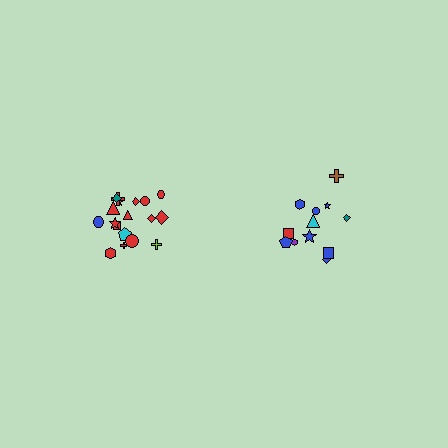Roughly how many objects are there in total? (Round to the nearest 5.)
Roughly 30 objects in total.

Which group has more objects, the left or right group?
The left group.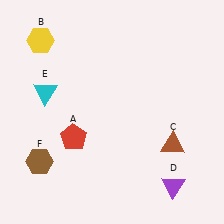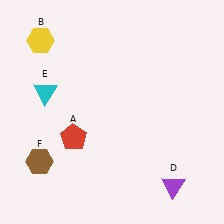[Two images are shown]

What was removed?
The brown triangle (C) was removed in Image 2.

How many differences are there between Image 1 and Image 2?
There is 1 difference between the two images.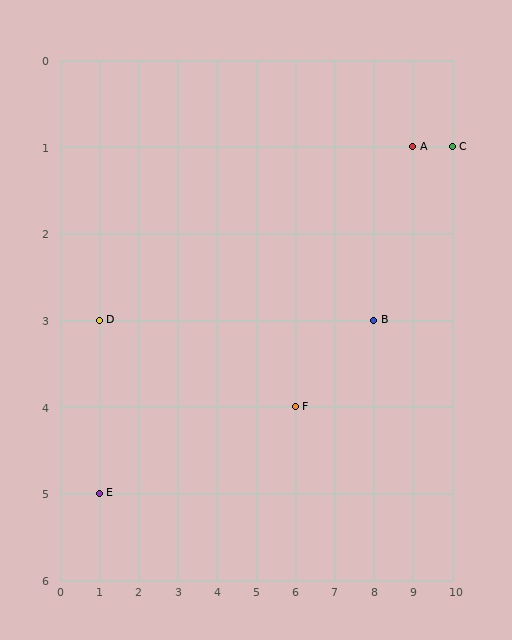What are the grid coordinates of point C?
Point C is at grid coordinates (10, 1).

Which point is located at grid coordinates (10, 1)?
Point C is at (10, 1).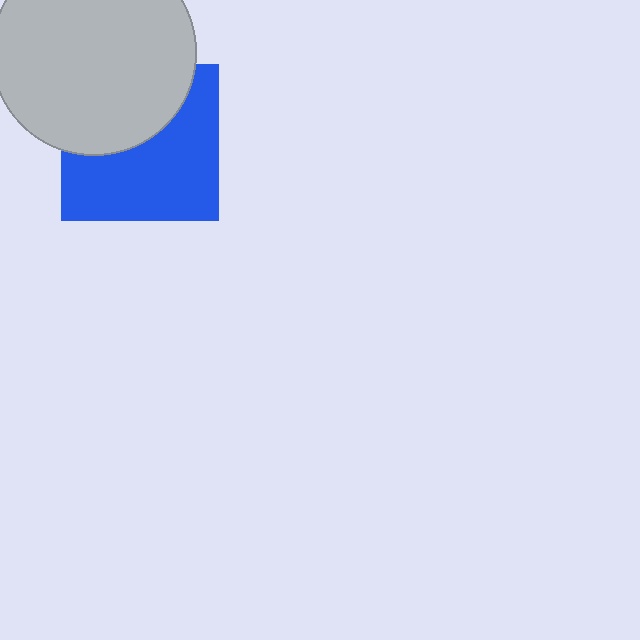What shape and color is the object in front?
The object in front is a light gray circle.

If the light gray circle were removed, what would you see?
You would see the complete blue square.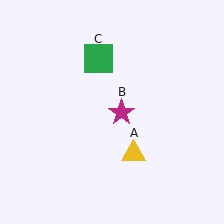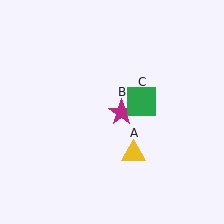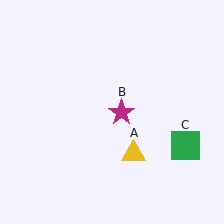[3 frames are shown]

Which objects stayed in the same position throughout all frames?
Yellow triangle (object A) and magenta star (object B) remained stationary.